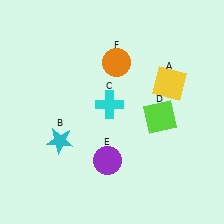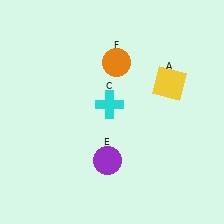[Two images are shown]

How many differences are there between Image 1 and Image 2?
There are 2 differences between the two images.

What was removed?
The lime square (D), the cyan star (B) were removed in Image 2.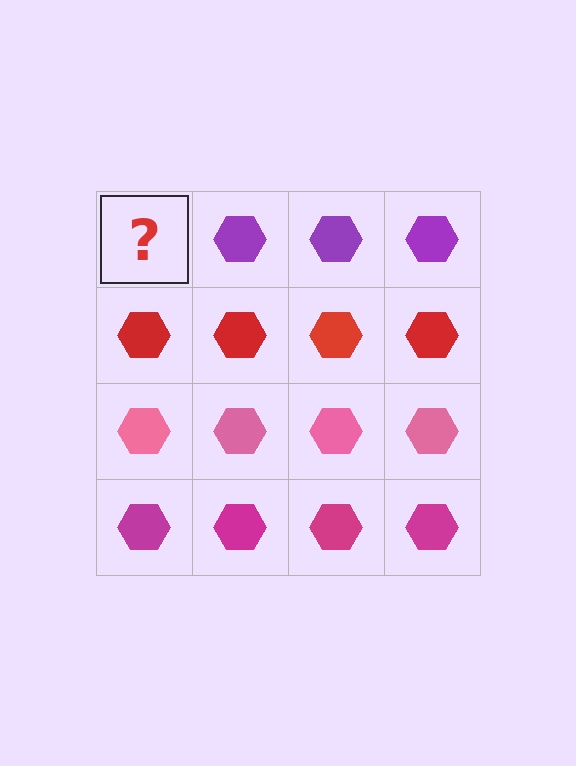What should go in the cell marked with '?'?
The missing cell should contain a purple hexagon.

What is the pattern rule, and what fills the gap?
The rule is that each row has a consistent color. The gap should be filled with a purple hexagon.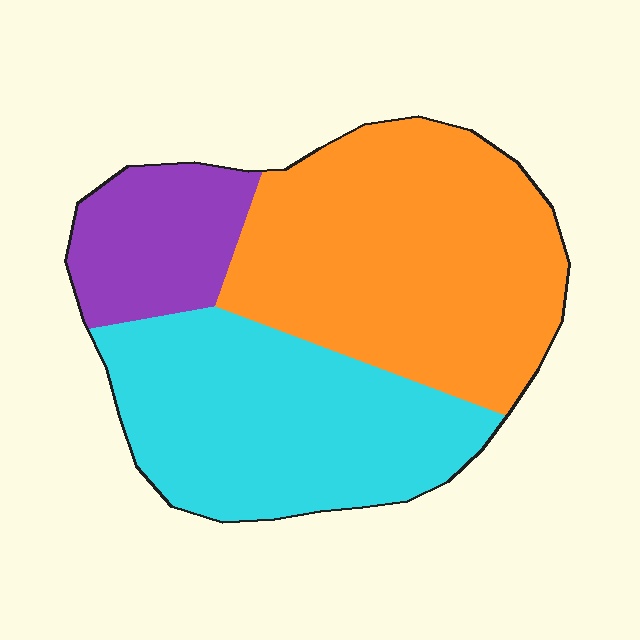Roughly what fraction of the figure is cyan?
Cyan covers about 40% of the figure.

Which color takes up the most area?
Orange, at roughly 45%.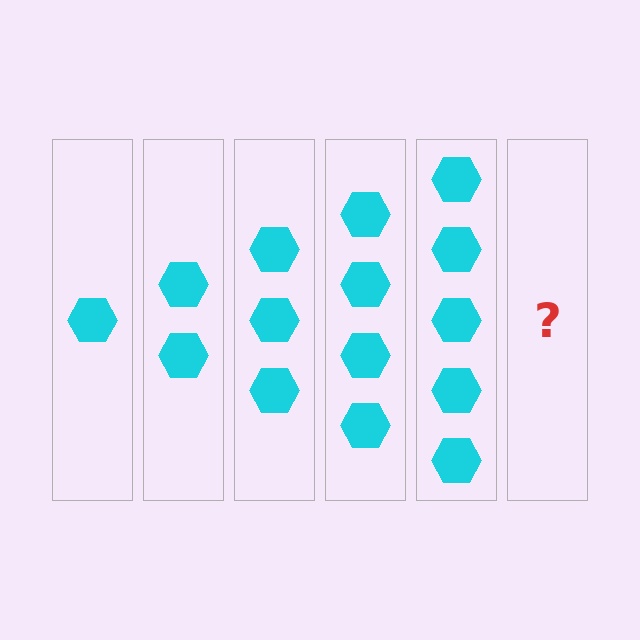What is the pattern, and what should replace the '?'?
The pattern is that each step adds one more hexagon. The '?' should be 6 hexagons.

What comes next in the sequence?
The next element should be 6 hexagons.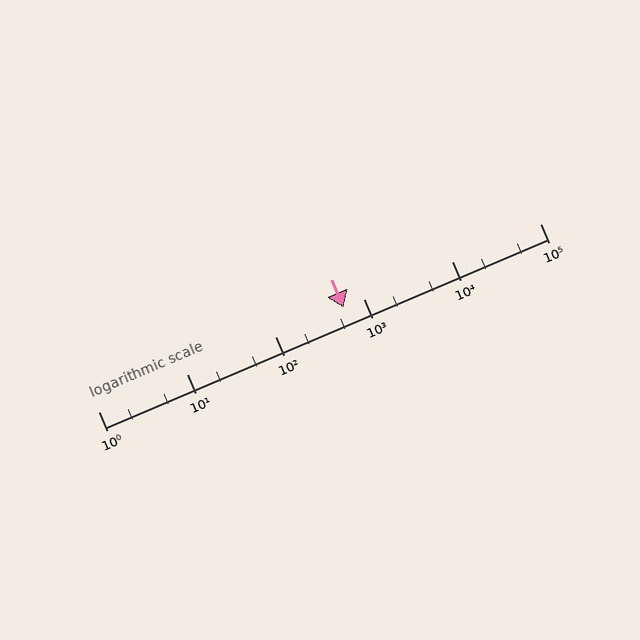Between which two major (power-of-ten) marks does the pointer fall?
The pointer is between 100 and 1000.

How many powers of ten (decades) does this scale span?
The scale spans 5 decades, from 1 to 100000.